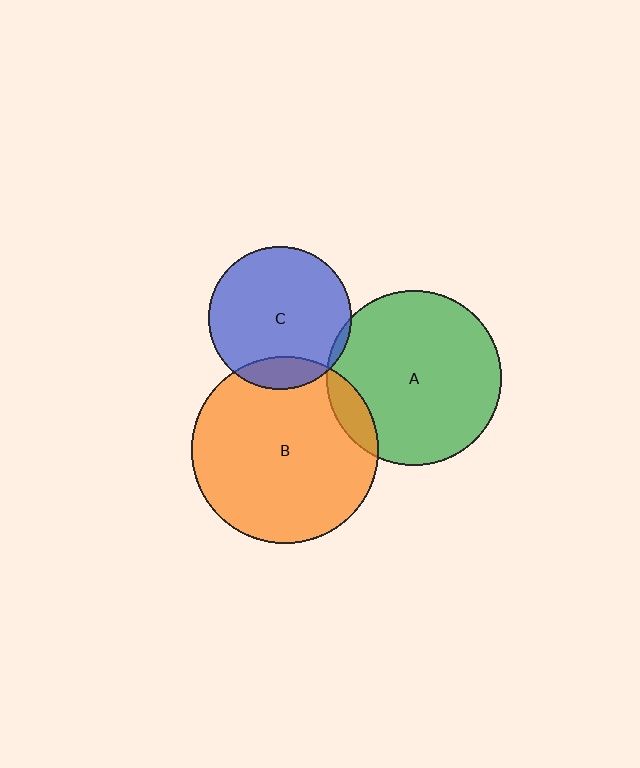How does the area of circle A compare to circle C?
Approximately 1.5 times.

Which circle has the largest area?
Circle B (orange).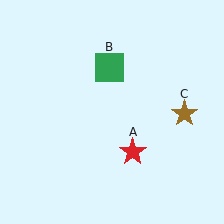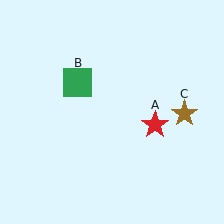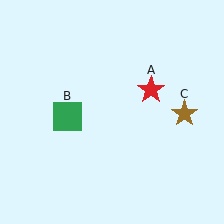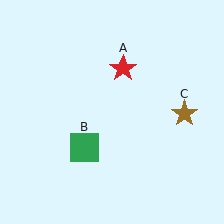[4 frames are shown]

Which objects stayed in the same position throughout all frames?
Brown star (object C) remained stationary.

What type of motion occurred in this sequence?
The red star (object A), green square (object B) rotated counterclockwise around the center of the scene.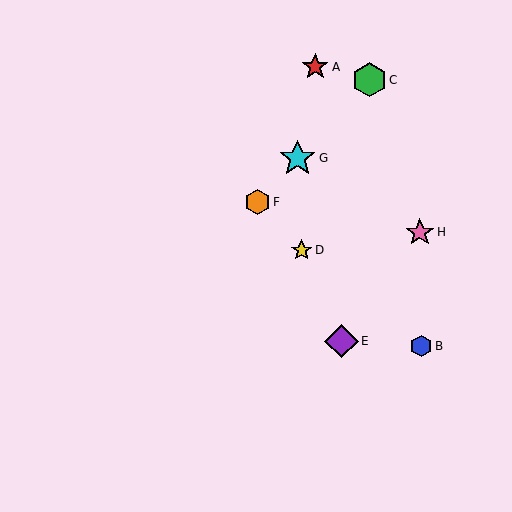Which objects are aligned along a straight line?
Objects C, F, G are aligned along a straight line.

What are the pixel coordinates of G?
Object G is at (297, 158).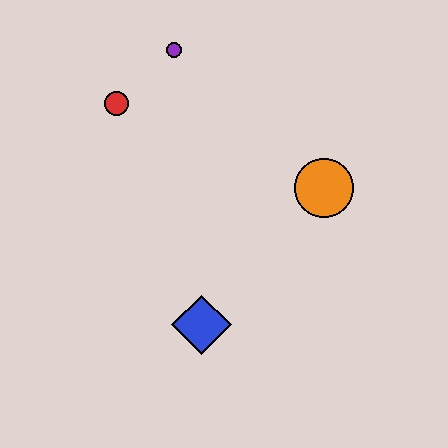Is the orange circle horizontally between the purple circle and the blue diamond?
No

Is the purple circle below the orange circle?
No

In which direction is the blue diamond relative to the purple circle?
The blue diamond is below the purple circle.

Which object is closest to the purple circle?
The red circle is closest to the purple circle.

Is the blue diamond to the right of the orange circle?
No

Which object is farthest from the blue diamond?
The purple circle is farthest from the blue diamond.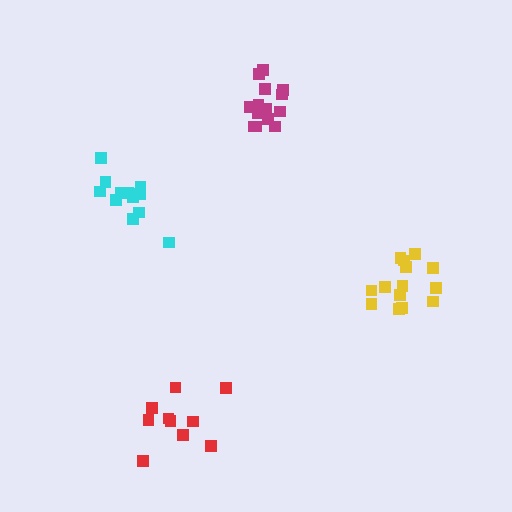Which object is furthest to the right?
The yellow cluster is rightmost.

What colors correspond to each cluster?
The clusters are colored: red, cyan, yellow, magenta.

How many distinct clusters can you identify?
There are 4 distinct clusters.